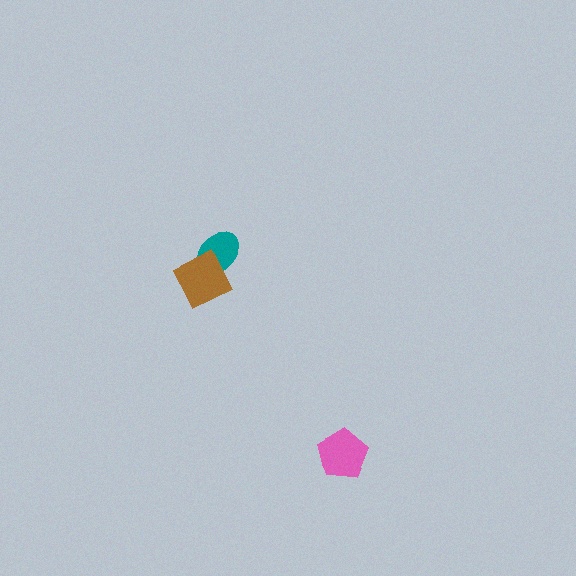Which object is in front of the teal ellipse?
The brown diamond is in front of the teal ellipse.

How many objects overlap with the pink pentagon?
0 objects overlap with the pink pentagon.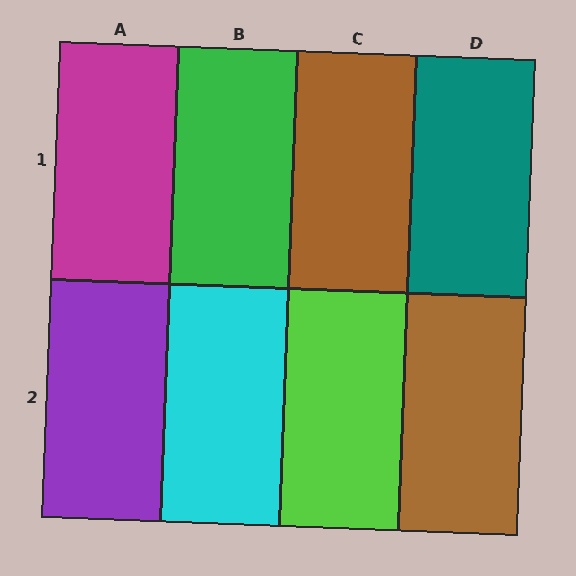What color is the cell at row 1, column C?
Brown.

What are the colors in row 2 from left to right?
Purple, cyan, lime, brown.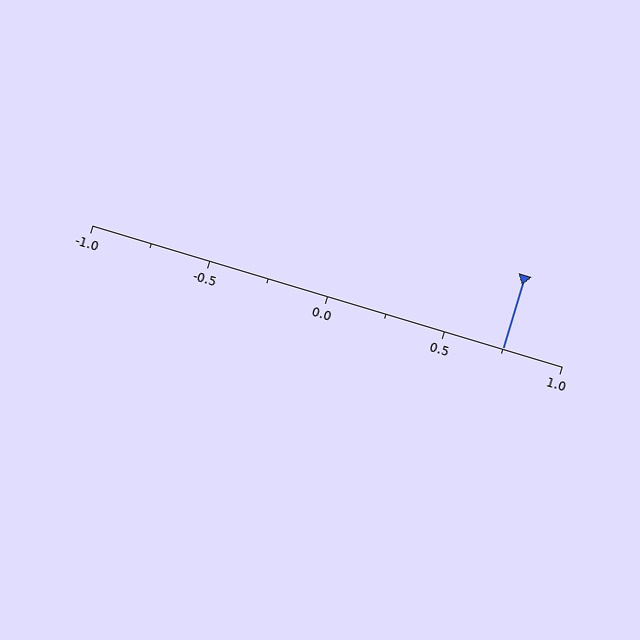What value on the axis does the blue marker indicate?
The marker indicates approximately 0.75.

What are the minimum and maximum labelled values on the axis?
The axis runs from -1.0 to 1.0.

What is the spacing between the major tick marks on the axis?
The major ticks are spaced 0.5 apart.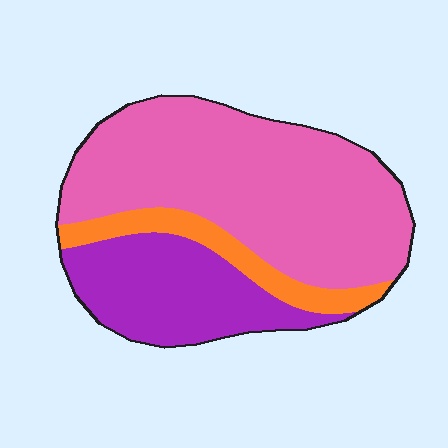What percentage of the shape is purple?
Purple covers about 25% of the shape.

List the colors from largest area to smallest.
From largest to smallest: pink, purple, orange.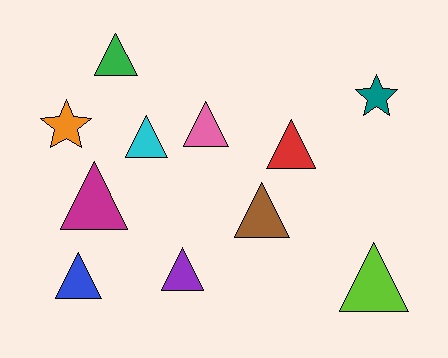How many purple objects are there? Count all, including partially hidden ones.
There is 1 purple object.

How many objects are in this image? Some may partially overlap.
There are 11 objects.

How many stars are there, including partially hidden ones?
There are 2 stars.